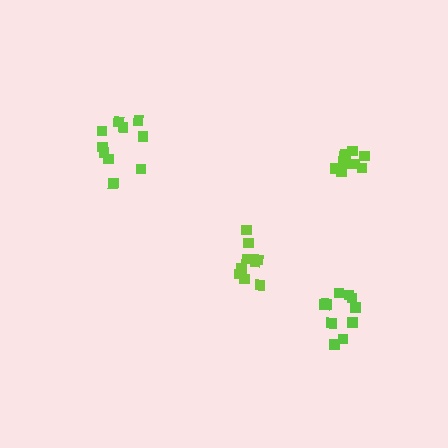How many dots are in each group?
Group 1: 10 dots, Group 2: 10 dots, Group 3: 9 dots, Group 4: 10 dots (39 total).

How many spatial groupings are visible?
There are 4 spatial groupings.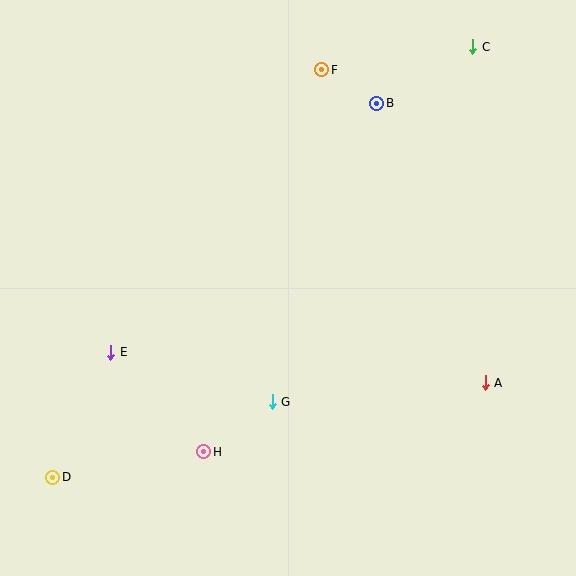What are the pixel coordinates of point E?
Point E is at (111, 352).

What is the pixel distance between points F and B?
The distance between F and B is 64 pixels.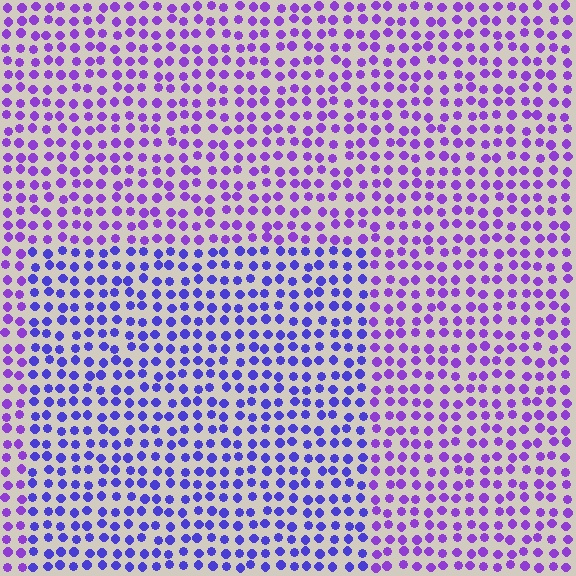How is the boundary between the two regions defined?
The boundary is defined purely by a slight shift in hue (about 29 degrees). Spacing, size, and orientation are identical on both sides.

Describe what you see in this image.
The image is filled with small purple elements in a uniform arrangement. A rectangle-shaped region is visible where the elements are tinted to a slightly different hue, forming a subtle color boundary.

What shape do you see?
I see a rectangle.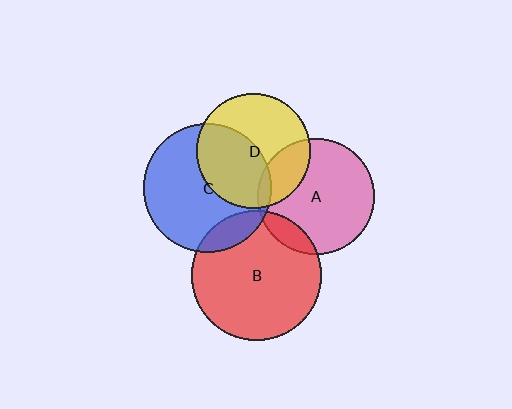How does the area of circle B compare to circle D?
Approximately 1.3 times.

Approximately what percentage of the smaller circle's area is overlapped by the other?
Approximately 10%.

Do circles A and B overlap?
Yes.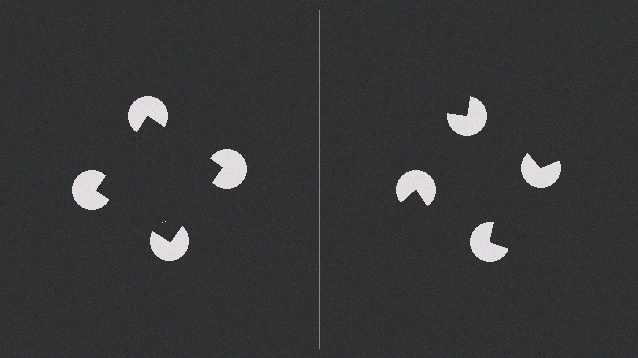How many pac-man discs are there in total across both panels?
8 — 4 on each side.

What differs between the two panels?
The pac-man discs are positioned identically on both sides; only the wedge orientations differ. On the left they align to a square; on the right they are misaligned.